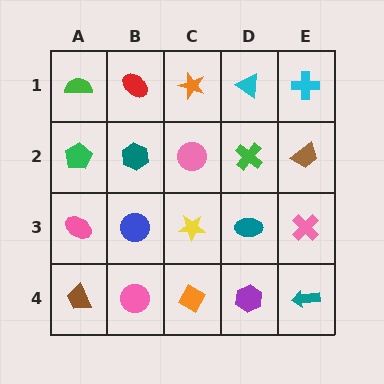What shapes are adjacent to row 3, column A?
A green pentagon (row 2, column A), a brown trapezoid (row 4, column A), a blue circle (row 3, column B).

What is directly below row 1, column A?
A green pentagon.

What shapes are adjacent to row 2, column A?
A green semicircle (row 1, column A), a pink ellipse (row 3, column A), a teal hexagon (row 2, column B).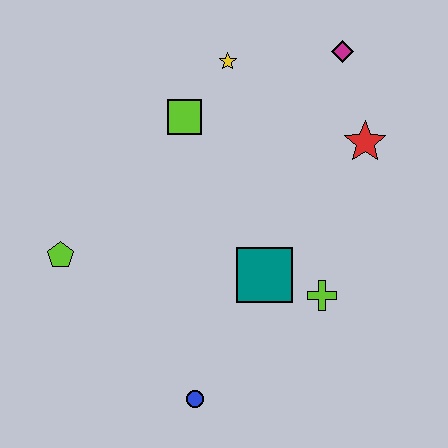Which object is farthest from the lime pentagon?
The magenta diamond is farthest from the lime pentagon.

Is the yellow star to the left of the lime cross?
Yes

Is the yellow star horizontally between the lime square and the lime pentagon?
No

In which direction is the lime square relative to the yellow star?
The lime square is below the yellow star.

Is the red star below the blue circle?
No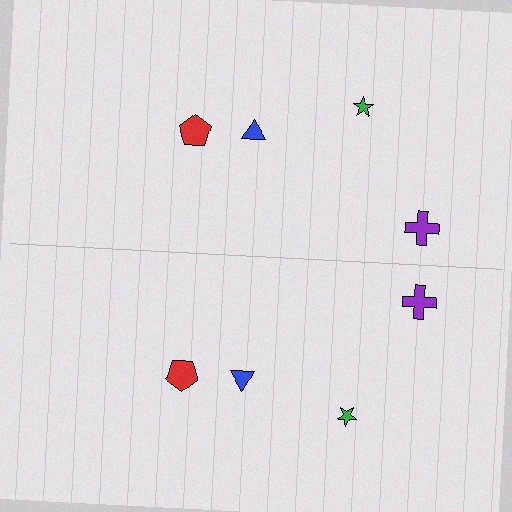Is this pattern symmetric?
Yes, this pattern has bilateral (reflection) symmetry.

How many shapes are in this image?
There are 8 shapes in this image.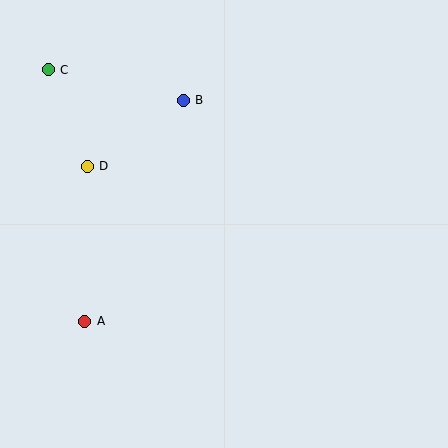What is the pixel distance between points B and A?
The distance between B and A is 242 pixels.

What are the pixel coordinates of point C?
Point C is at (48, 70).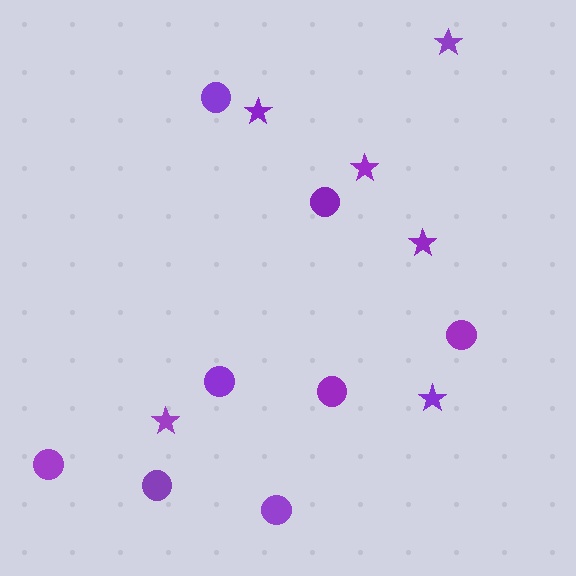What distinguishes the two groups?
There are 2 groups: one group of stars (6) and one group of circles (8).